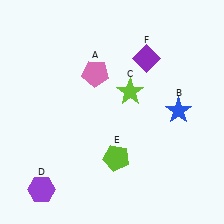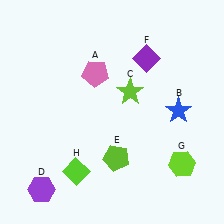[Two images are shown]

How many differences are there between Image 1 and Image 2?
There are 2 differences between the two images.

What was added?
A lime hexagon (G), a lime diamond (H) were added in Image 2.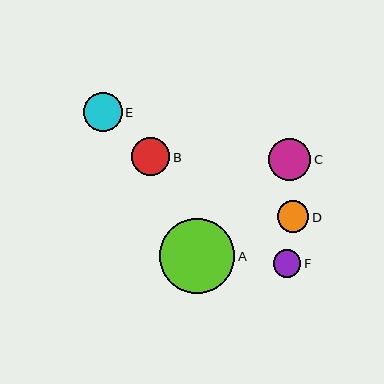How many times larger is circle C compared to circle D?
Circle C is approximately 1.3 times the size of circle D.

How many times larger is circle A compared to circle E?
Circle A is approximately 1.9 times the size of circle E.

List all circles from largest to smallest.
From largest to smallest: A, C, E, B, D, F.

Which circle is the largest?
Circle A is the largest with a size of approximately 75 pixels.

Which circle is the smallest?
Circle F is the smallest with a size of approximately 27 pixels.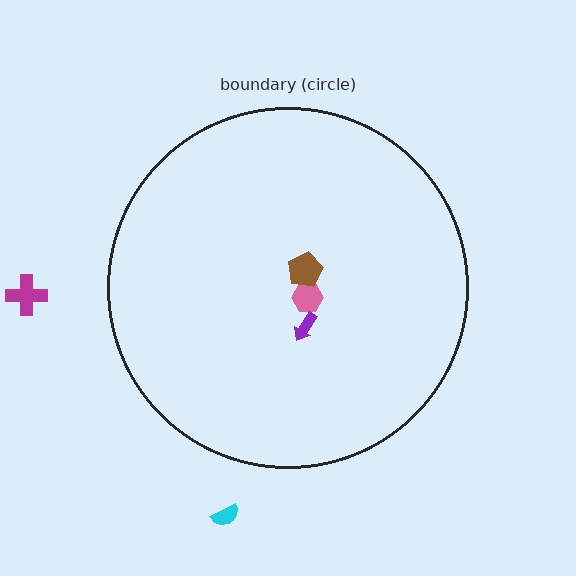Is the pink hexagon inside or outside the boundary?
Inside.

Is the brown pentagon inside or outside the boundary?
Inside.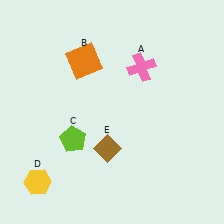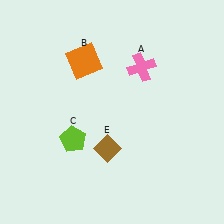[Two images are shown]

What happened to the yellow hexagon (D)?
The yellow hexagon (D) was removed in Image 2. It was in the bottom-left area of Image 1.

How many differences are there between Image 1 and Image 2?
There is 1 difference between the two images.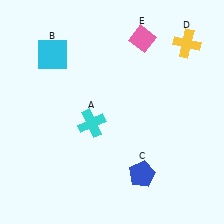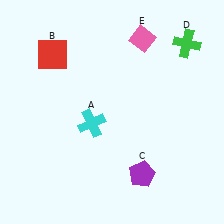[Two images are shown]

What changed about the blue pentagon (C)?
In Image 1, C is blue. In Image 2, it changed to purple.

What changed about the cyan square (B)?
In Image 1, B is cyan. In Image 2, it changed to red.